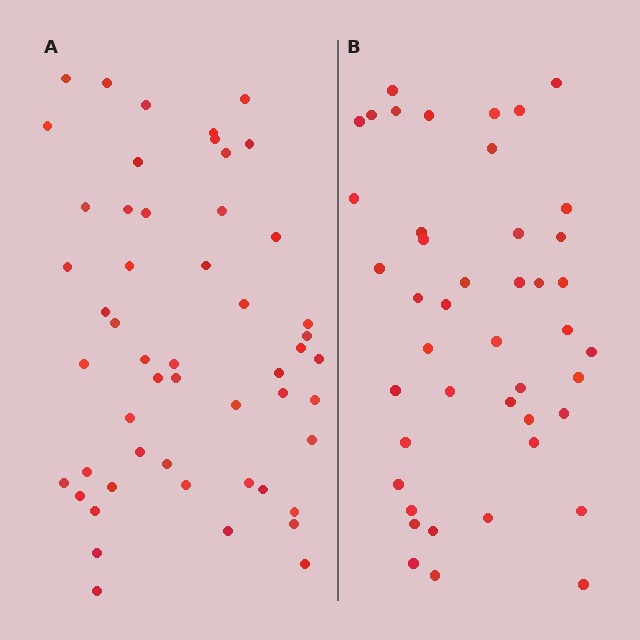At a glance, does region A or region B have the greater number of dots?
Region A (the left region) has more dots.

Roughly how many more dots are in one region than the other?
Region A has roughly 8 or so more dots than region B.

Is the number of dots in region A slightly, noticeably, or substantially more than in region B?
Region A has only slightly more — the two regions are fairly close. The ratio is roughly 1.2 to 1.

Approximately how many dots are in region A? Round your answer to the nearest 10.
About 50 dots. (The exact count is 52, which rounds to 50.)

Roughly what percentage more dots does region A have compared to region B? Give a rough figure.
About 20% more.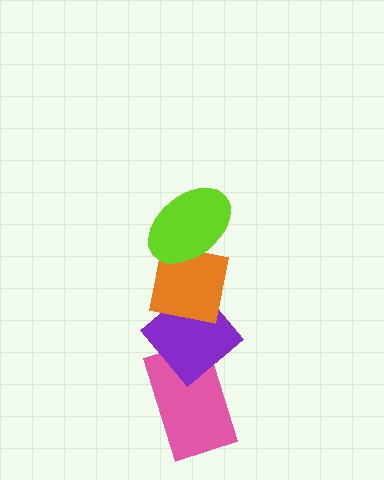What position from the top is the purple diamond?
The purple diamond is 3rd from the top.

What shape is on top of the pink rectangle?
The purple diamond is on top of the pink rectangle.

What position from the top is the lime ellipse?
The lime ellipse is 1st from the top.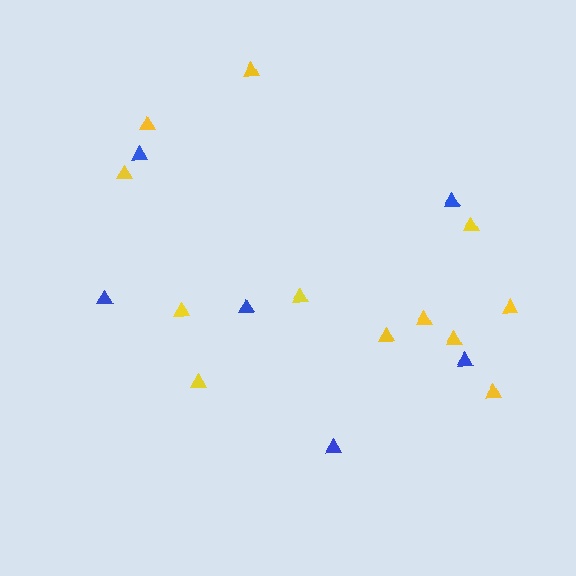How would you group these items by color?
There are 2 groups: one group of blue triangles (6) and one group of yellow triangles (12).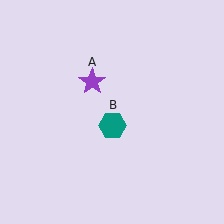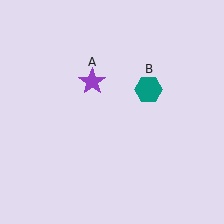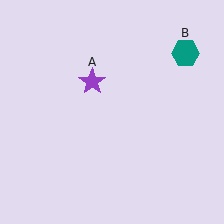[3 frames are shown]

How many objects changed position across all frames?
1 object changed position: teal hexagon (object B).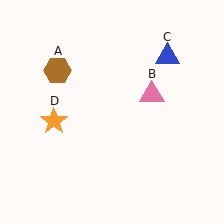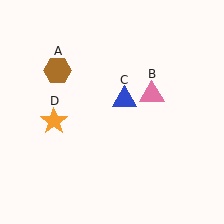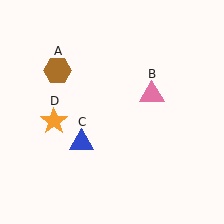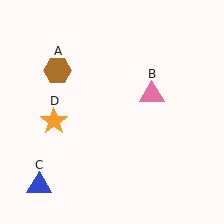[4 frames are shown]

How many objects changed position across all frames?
1 object changed position: blue triangle (object C).